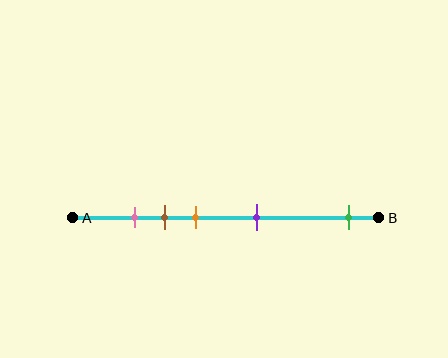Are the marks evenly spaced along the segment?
No, the marks are not evenly spaced.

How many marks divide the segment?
There are 5 marks dividing the segment.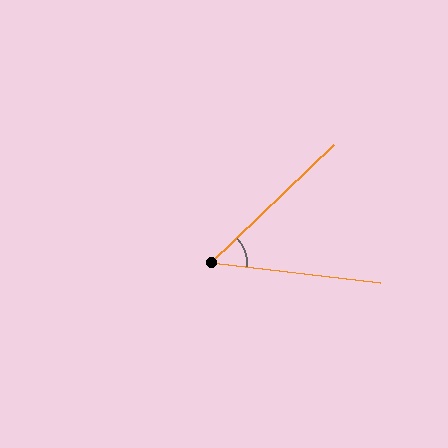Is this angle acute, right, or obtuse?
It is acute.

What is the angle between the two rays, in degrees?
Approximately 50 degrees.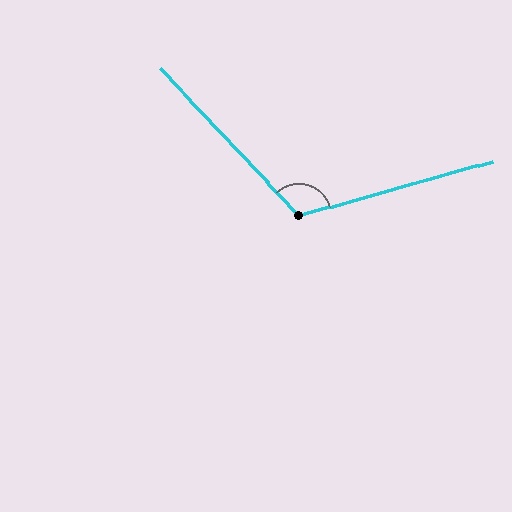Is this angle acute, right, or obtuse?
It is obtuse.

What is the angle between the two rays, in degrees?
Approximately 117 degrees.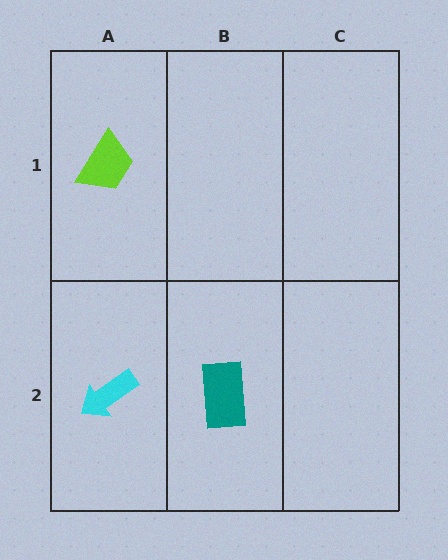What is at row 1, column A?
A lime trapezoid.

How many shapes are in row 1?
1 shape.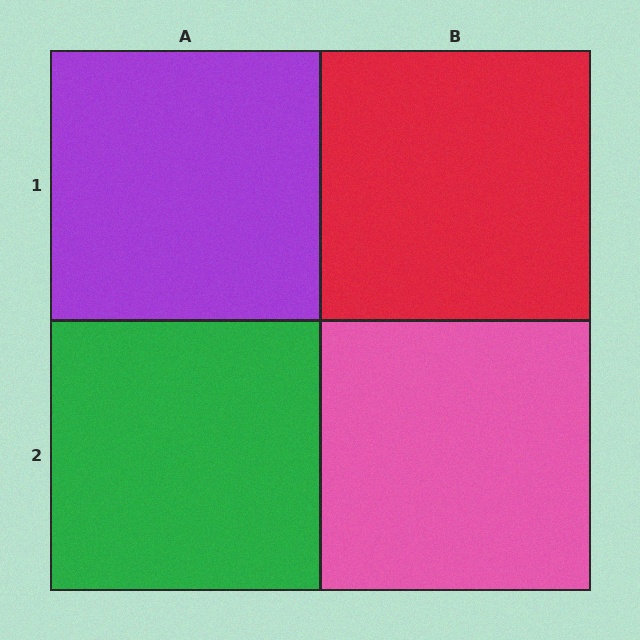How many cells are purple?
1 cell is purple.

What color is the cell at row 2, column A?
Green.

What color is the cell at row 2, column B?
Pink.